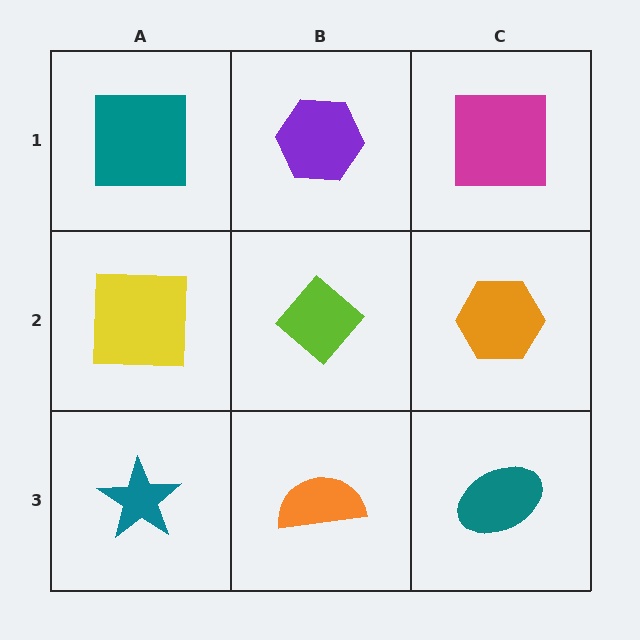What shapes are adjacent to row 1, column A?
A yellow square (row 2, column A), a purple hexagon (row 1, column B).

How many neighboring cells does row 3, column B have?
3.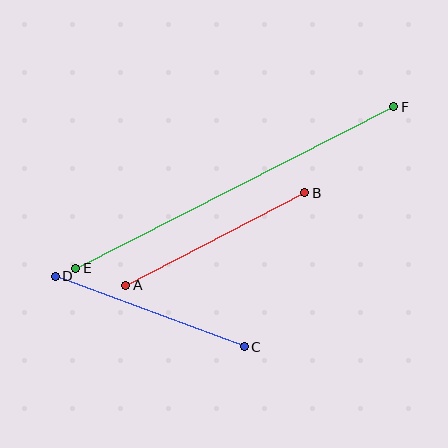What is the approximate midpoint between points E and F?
The midpoint is at approximately (235, 188) pixels.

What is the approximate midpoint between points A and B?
The midpoint is at approximately (215, 239) pixels.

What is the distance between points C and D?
The distance is approximately 202 pixels.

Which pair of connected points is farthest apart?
Points E and F are farthest apart.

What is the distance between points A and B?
The distance is approximately 202 pixels.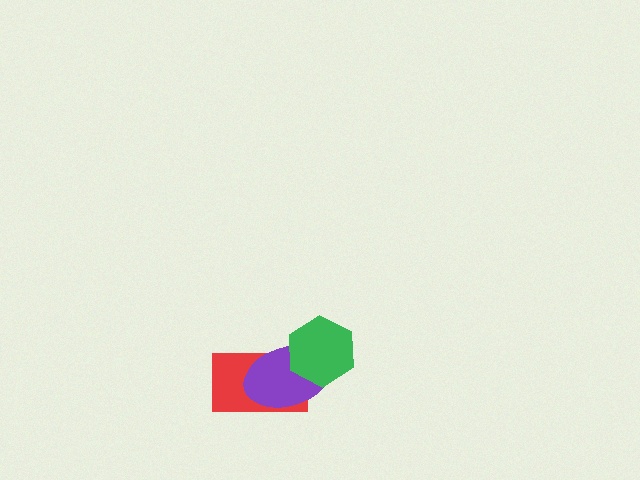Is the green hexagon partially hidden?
No, no other shape covers it.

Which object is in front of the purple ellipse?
The green hexagon is in front of the purple ellipse.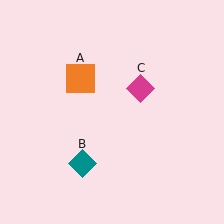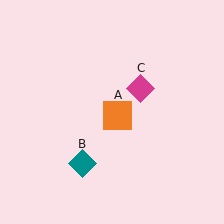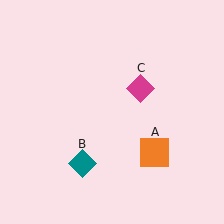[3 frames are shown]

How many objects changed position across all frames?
1 object changed position: orange square (object A).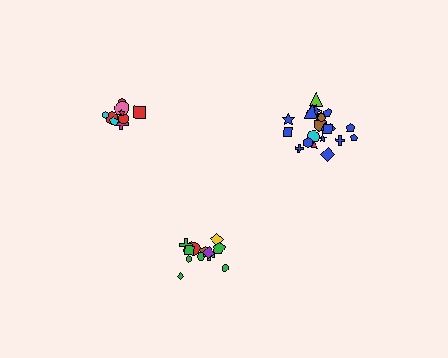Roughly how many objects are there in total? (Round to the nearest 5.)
Roughly 45 objects in total.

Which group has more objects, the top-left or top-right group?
The top-right group.